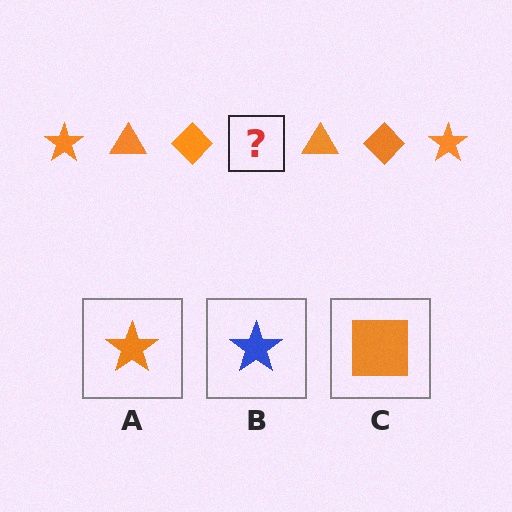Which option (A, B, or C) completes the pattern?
A.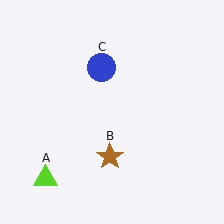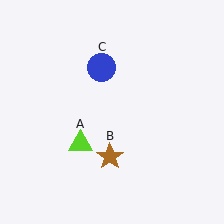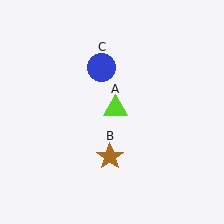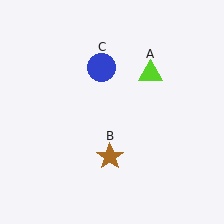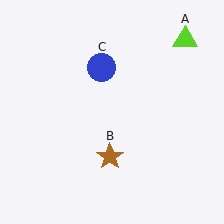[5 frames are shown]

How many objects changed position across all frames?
1 object changed position: lime triangle (object A).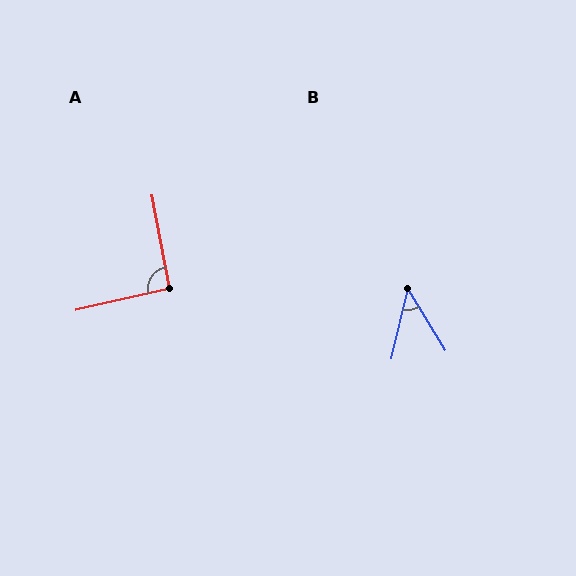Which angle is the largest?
A, at approximately 93 degrees.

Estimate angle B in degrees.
Approximately 44 degrees.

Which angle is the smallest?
B, at approximately 44 degrees.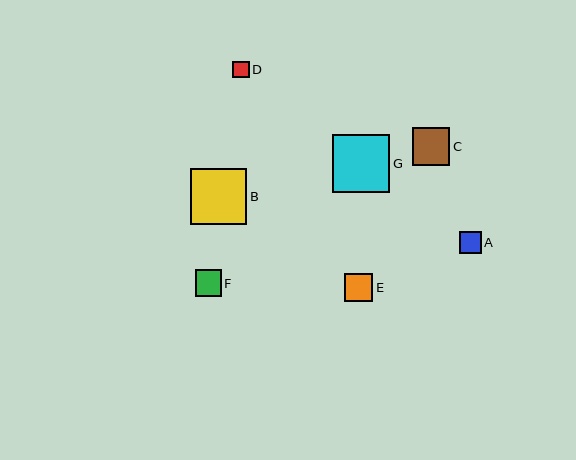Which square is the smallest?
Square D is the smallest with a size of approximately 16 pixels.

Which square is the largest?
Square G is the largest with a size of approximately 57 pixels.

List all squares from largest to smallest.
From largest to smallest: G, B, C, E, F, A, D.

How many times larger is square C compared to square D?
Square C is approximately 2.3 times the size of square D.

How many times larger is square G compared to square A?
Square G is approximately 2.6 times the size of square A.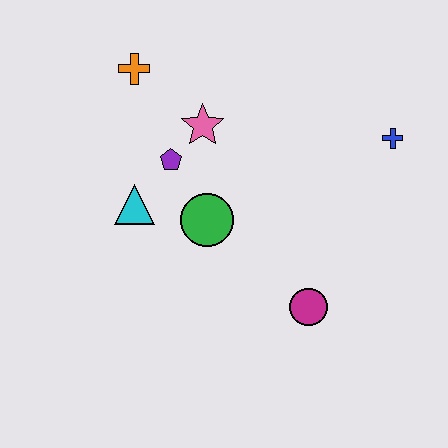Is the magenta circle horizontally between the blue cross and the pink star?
Yes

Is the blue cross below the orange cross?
Yes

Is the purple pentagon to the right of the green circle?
No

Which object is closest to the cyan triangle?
The purple pentagon is closest to the cyan triangle.